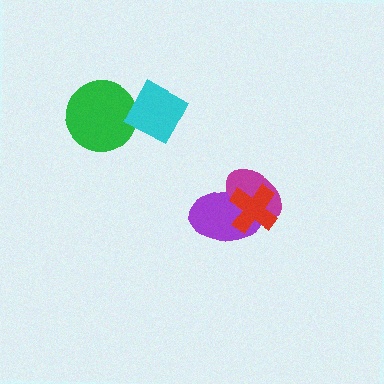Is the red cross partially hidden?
No, no other shape covers it.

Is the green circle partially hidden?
Yes, it is partially covered by another shape.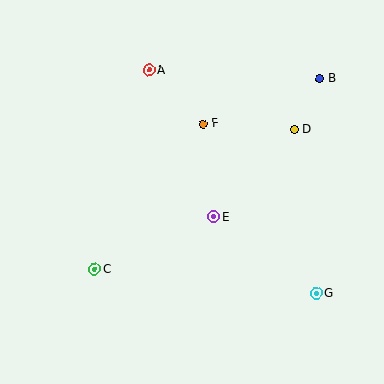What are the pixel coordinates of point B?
Point B is at (320, 79).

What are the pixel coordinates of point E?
Point E is at (213, 217).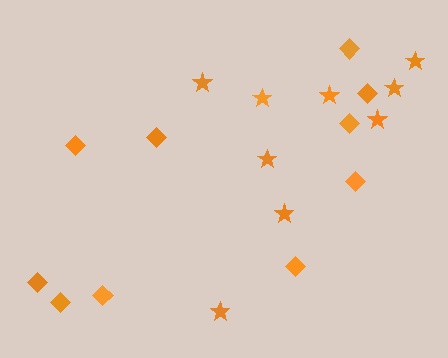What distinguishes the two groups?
There are 2 groups: one group of diamonds (10) and one group of stars (9).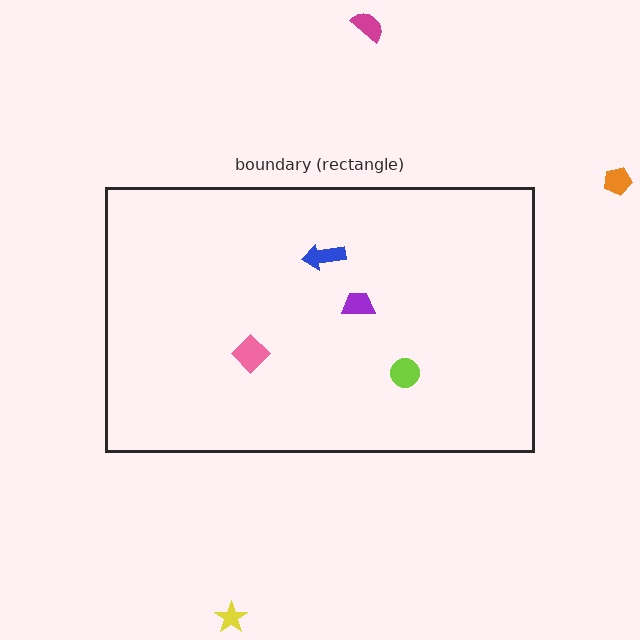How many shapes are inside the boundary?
4 inside, 3 outside.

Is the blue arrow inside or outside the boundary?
Inside.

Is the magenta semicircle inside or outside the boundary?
Outside.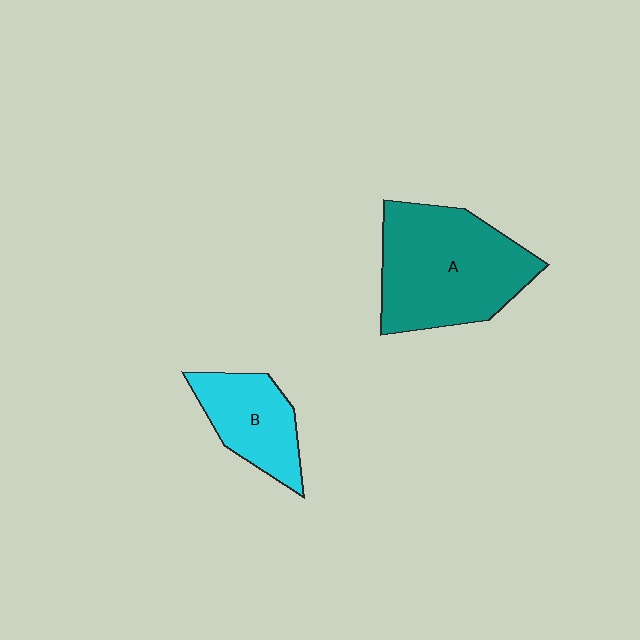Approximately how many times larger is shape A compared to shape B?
Approximately 1.9 times.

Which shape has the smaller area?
Shape B (cyan).